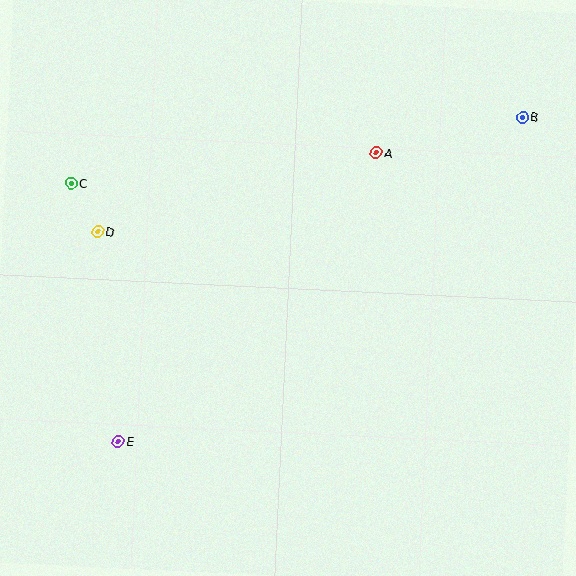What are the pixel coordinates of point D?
Point D is at (98, 232).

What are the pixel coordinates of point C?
Point C is at (71, 184).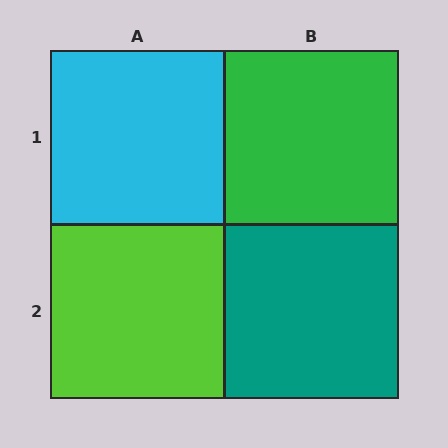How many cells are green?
1 cell is green.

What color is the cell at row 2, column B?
Teal.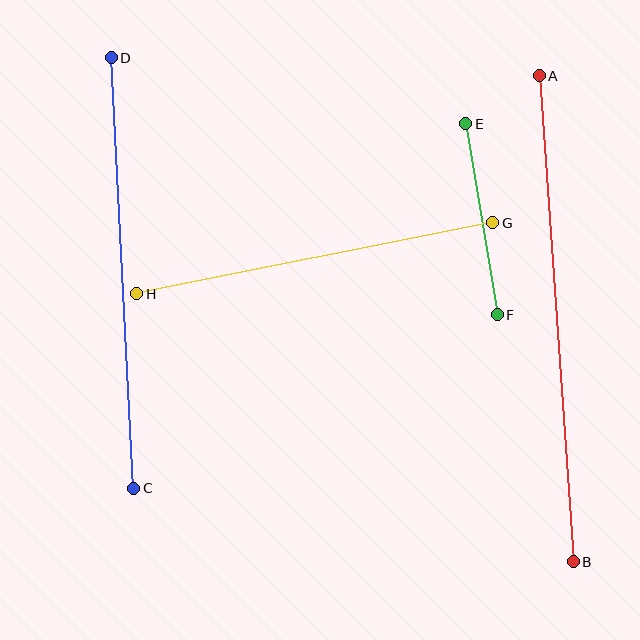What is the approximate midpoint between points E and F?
The midpoint is at approximately (481, 219) pixels.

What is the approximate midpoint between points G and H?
The midpoint is at approximately (315, 258) pixels.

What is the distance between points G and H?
The distance is approximately 363 pixels.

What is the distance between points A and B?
The distance is approximately 487 pixels.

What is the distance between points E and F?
The distance is approximately 193 pixels.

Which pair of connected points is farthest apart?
Points A and B are farthest apart.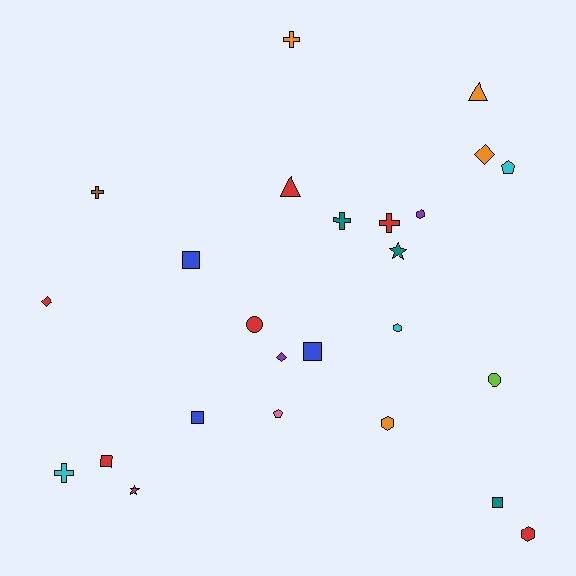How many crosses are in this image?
There are 5 crosses.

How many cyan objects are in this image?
There are 3 cyan objects.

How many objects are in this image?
There are 25 objects.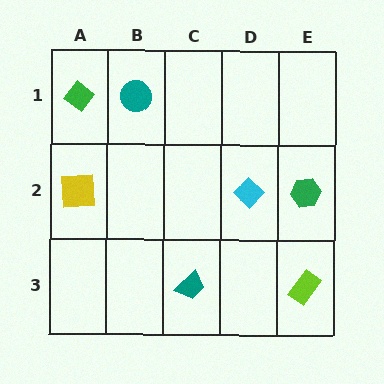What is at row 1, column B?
A teal circle.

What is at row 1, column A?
A green diamond.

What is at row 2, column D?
A cyan diamond.